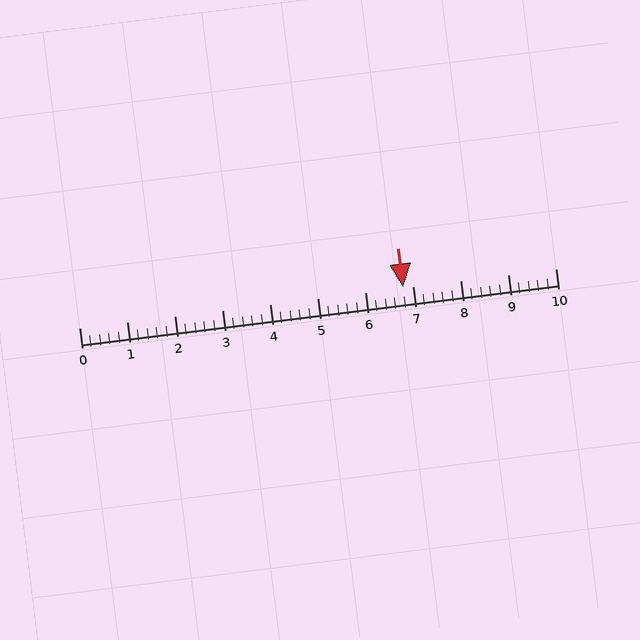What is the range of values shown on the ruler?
The ruler shows values from 0 to 10.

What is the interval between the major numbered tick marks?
The major tick marks are spaced 1 units apart.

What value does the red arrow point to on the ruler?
The red arrow points to approximately 6.8.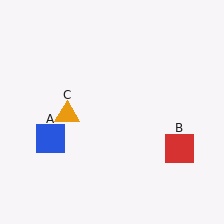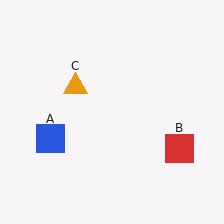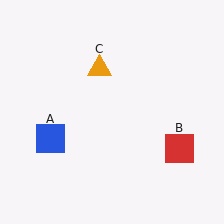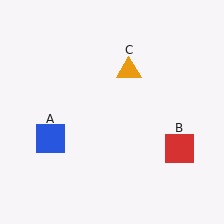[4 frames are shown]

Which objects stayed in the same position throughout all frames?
Blue square (object A) and red square (object B) remained stationary.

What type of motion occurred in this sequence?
The orange triangle (object C) rotated clockwise around the center of the scene.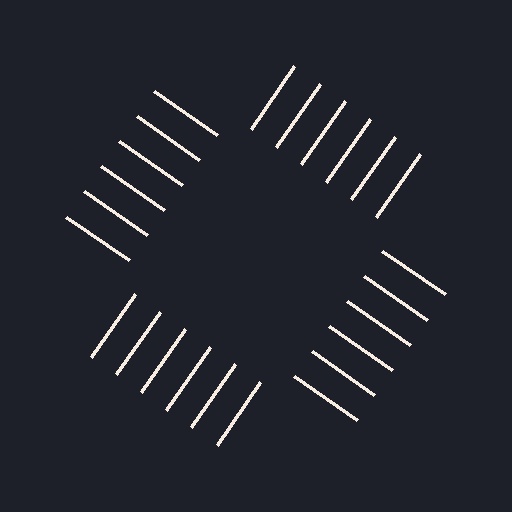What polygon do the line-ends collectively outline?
An illusory square — the line segments terminate on its edges but no continuous stroke is drawn.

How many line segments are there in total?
24 — 6 along each of the 4 edges.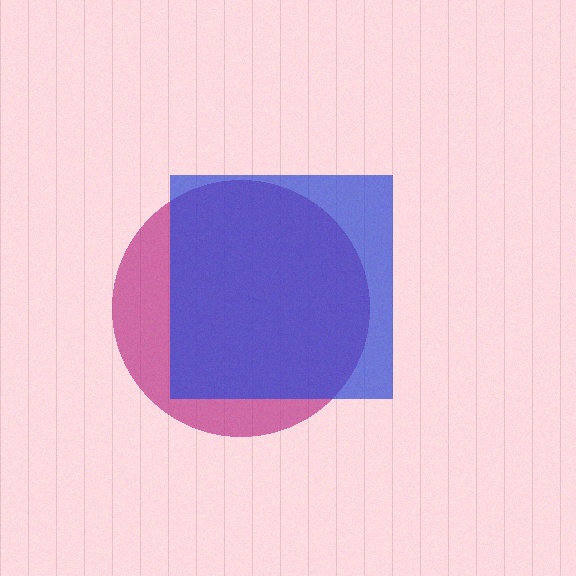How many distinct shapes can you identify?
There are 2 distinct shapes: a magenta circle, a blue square.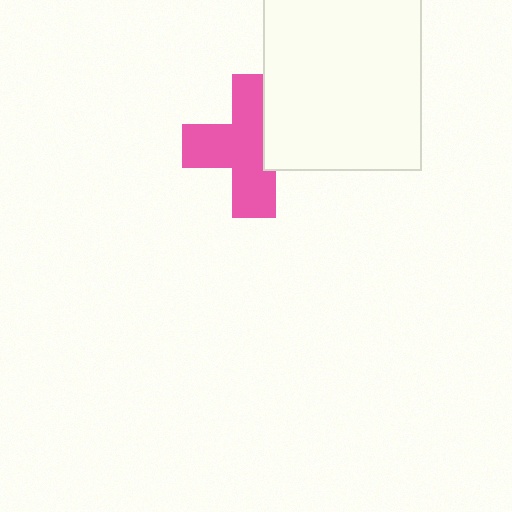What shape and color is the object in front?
The object in front is a white rectangle.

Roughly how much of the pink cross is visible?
Most of it is visible (roughly 69%).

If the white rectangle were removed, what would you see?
You would see the complete pink cross.